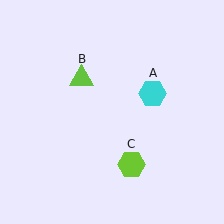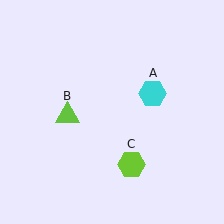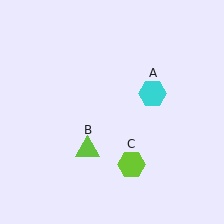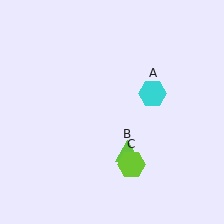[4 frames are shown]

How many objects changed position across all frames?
1 object changed position: lime triangle (object B).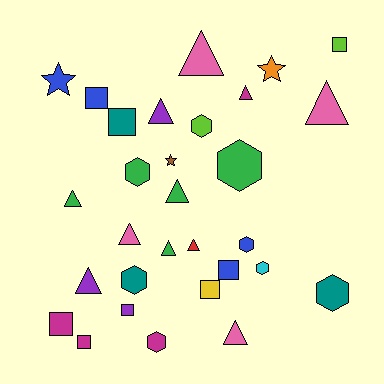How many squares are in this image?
There are 8 squares.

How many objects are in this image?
There are 30 objects.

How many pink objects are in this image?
There are 4 pink objects.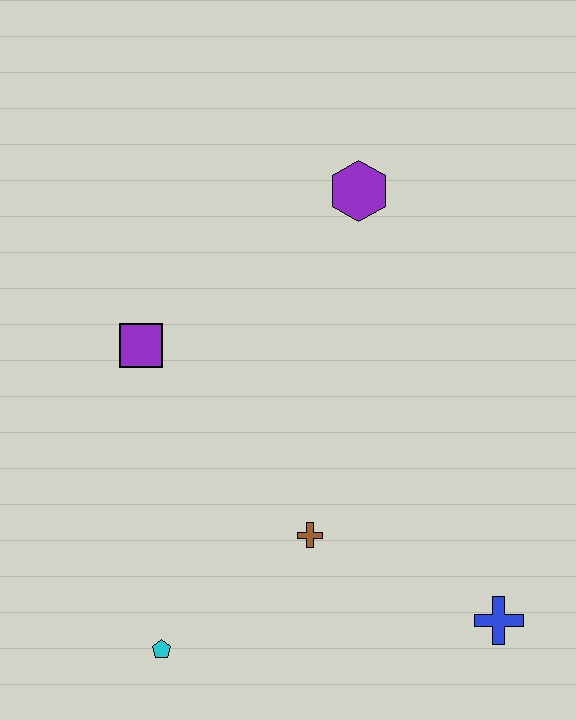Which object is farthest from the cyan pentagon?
The purple hexagon is farthest from the cyan pentagon.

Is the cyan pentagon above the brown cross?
No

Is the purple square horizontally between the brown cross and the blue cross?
No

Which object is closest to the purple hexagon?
The purple square is closest to the purple hexagon.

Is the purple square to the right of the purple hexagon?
No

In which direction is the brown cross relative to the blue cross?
The brown cross is to the left of the blue cross.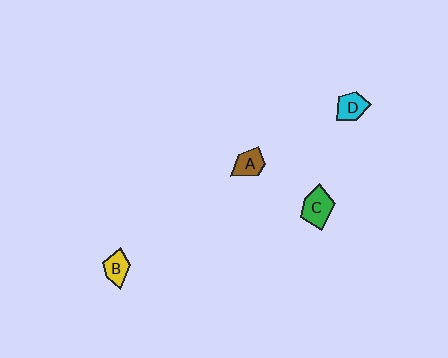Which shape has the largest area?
Shape C (green).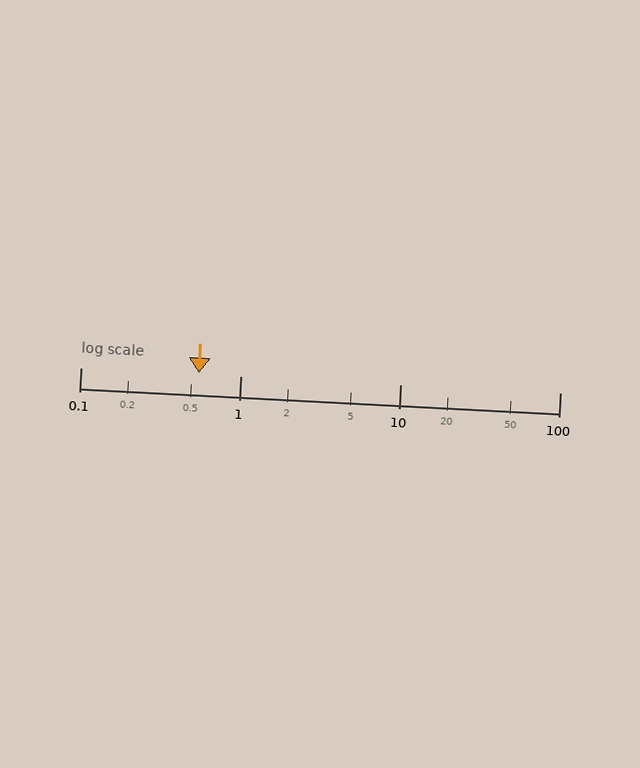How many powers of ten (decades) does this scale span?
The scale spans 3 decades, from 0.1 to 100.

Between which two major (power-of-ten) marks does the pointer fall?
The pointer is between 0.1 and 1.